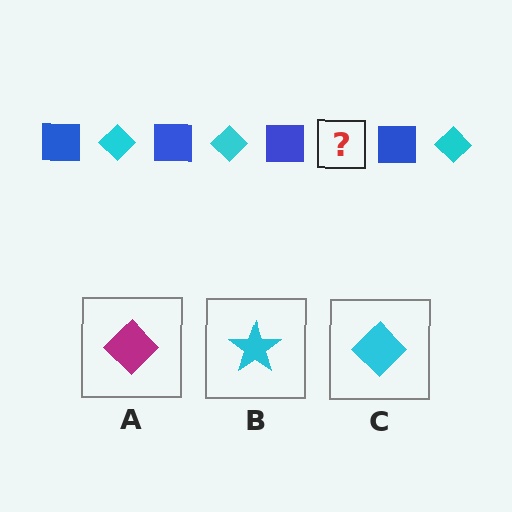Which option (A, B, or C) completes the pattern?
C.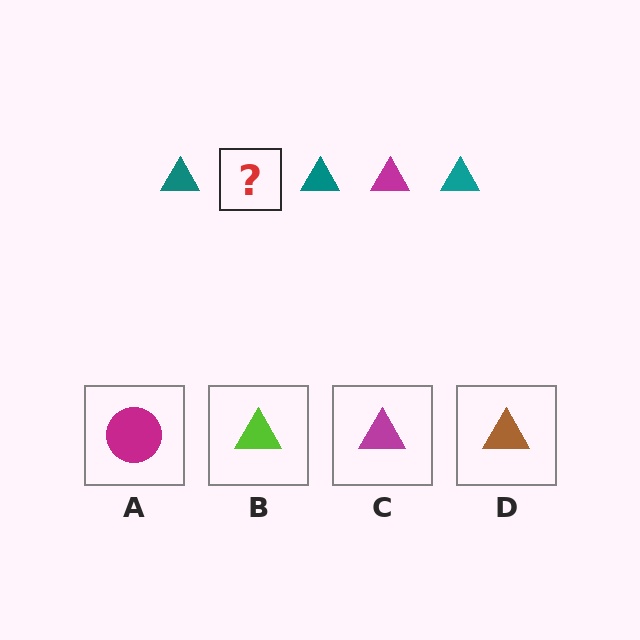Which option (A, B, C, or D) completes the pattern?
C.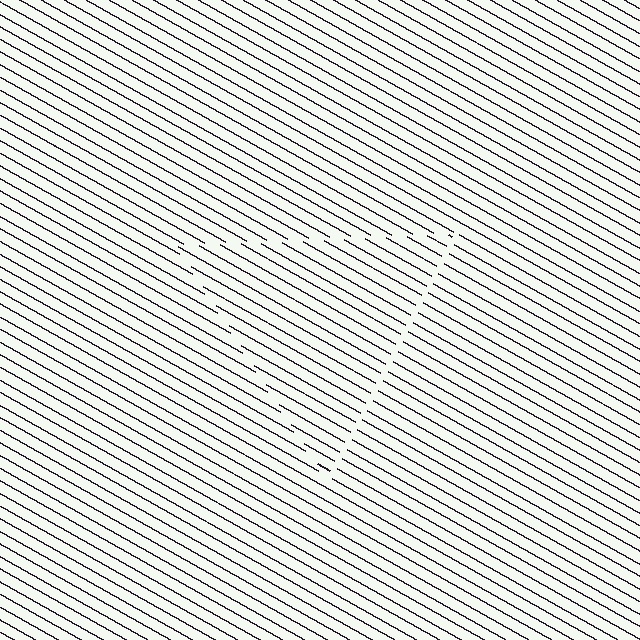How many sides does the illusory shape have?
3 sides — the line-ends trace a triangle.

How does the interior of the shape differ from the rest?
The interior of the shape contains the same grating, shifted by half a period — the contour is defined by the phase discontinuity where line-ends from the inner and outer gratings abut.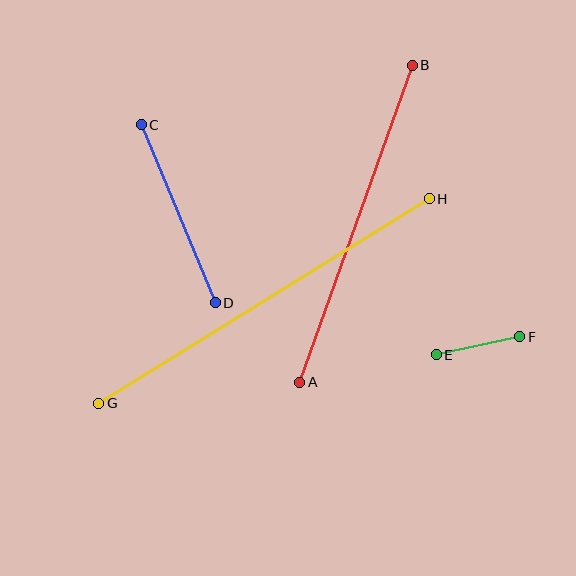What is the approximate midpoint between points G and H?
The midpoint is at approximately (264, 301) pixels.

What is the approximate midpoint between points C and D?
The midpoint is at approximately (178, 214) pixels.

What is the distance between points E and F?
The distance is approximately 85 pixels.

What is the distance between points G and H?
The distance is approximately 389 pixels.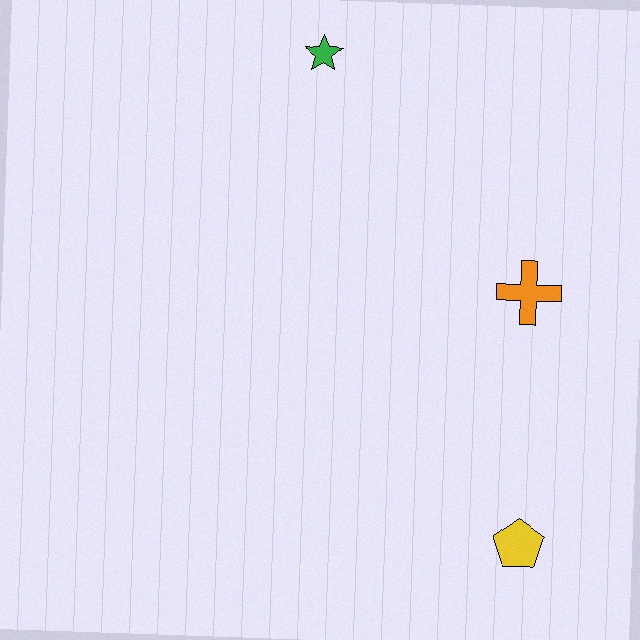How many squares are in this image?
There are no squares.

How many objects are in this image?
There are 3 objects.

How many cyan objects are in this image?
There are no cyan objects.